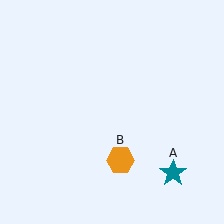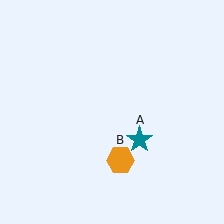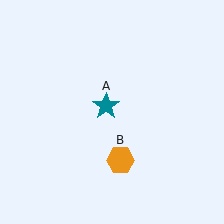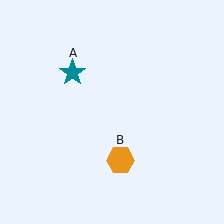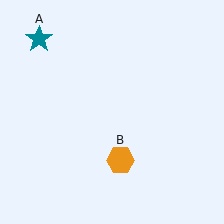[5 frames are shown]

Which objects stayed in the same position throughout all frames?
Orange hexagon (object B) remained stationary.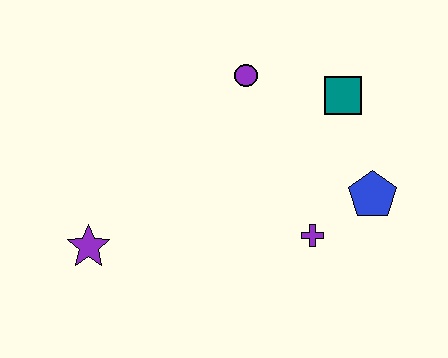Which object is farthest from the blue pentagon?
The purple star is farthest from the blue pentagon.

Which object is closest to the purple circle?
The teal square is closest to the purple circle.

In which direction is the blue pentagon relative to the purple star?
The blue pentagon is to the right of the purple star.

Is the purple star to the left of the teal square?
Yes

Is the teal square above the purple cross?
Yes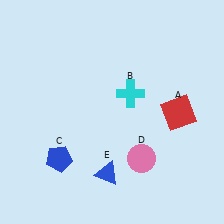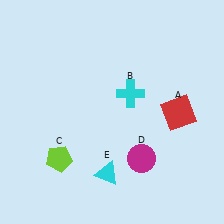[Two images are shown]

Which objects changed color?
C changed from blue to lime. D changed from pink to magenta. E changed from blue to cyan.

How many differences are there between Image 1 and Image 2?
There are 3 differences between the two images.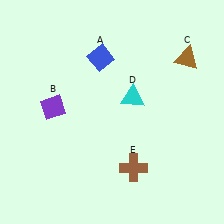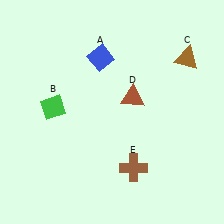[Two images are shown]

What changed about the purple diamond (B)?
In Image 1, B is purple. In Image 2, it changed to green.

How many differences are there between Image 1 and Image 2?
There are 2 differences between the two images.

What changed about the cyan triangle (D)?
In Image 1, D is cyan. In Image 2, it changed to brown.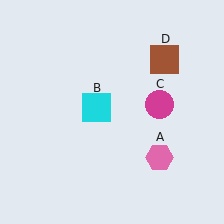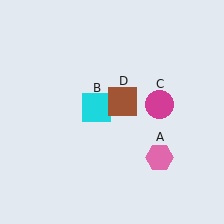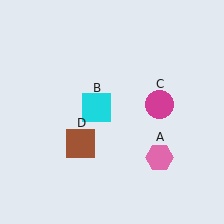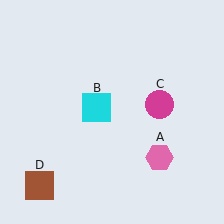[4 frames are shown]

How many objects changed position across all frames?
1 object changed position: brown square (object D).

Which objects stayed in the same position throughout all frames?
Pink hexagon (object A) and cyan square (object B) and magenta circle (object C) remained stationary.